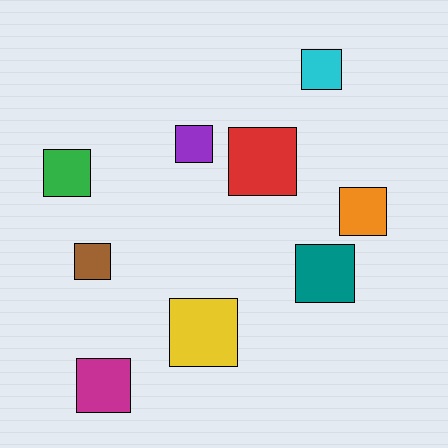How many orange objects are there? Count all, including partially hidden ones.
There is 1 orange object.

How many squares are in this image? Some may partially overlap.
There are 9 squares.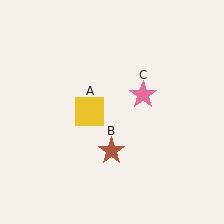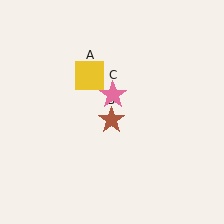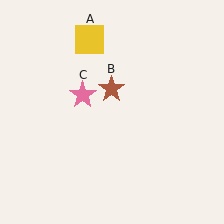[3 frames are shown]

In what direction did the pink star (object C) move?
The pink star (object C) moved left.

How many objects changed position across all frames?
3 objects changed position: yellow square (object A), brown star (object B), pink star (object C).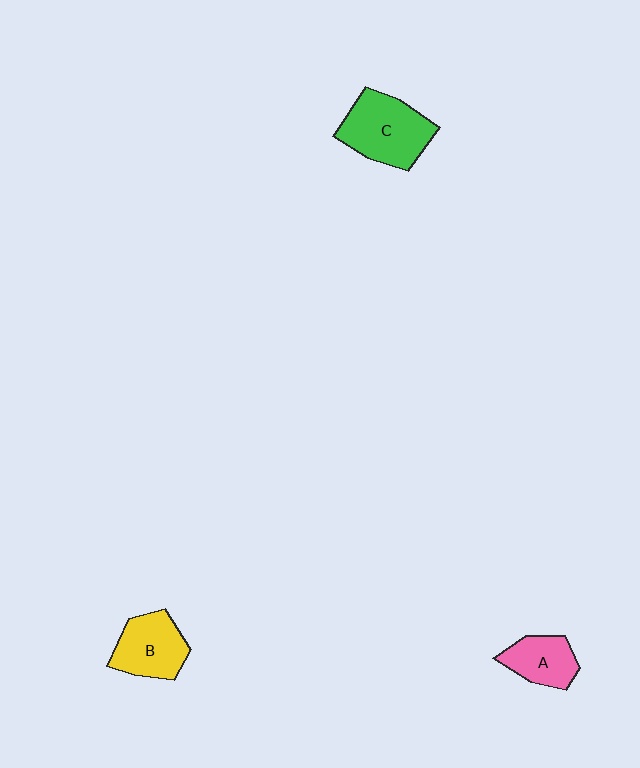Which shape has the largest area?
Shape C (green).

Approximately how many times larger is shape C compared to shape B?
Approximately 1.3 times.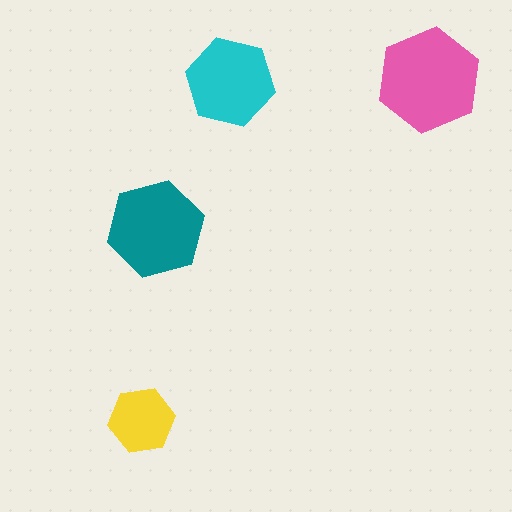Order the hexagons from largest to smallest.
the pink one, the teal one, the cyan one, the yellow one.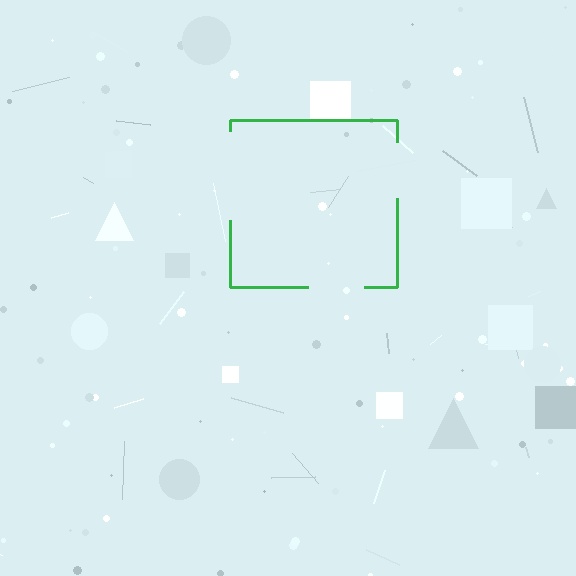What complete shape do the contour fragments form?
The contour fragments form a square.